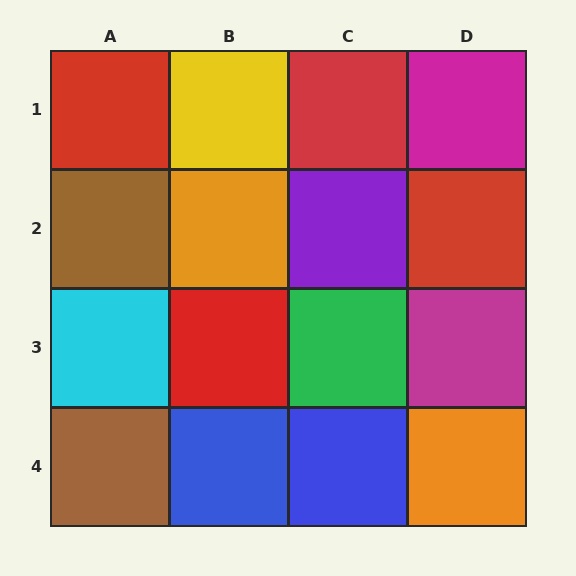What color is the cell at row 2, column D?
Red.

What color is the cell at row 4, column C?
Blue.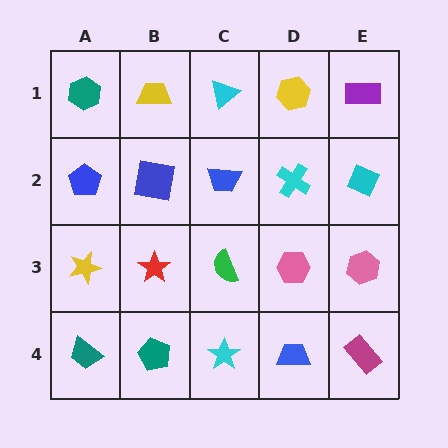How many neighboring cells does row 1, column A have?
2.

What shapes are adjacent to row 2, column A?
A teal hexagon (row 1, column A), a yellow star (row 3, column A), a blue square (row 2, column B).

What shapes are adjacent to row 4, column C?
A green semicircle (row 3, column C), a teal pentagon (row 4, column B), a blue trapezoid (row 4, column D).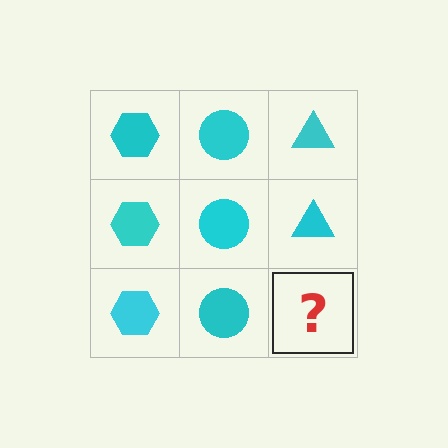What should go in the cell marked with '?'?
The missing cell should contain a cyan triangle.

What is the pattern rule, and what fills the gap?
The rule is that each column has a consistent shape. The gap should be filled with a cyan triangle.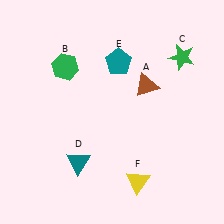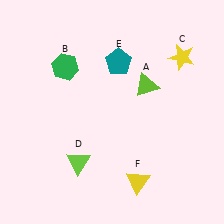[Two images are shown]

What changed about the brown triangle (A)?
In Image 1, A is brown. In Image 2, it changed to lime.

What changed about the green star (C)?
In Image 1, C is green. In Image 2, it changed to yellow.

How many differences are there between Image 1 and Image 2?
There are 3 differences between the two images.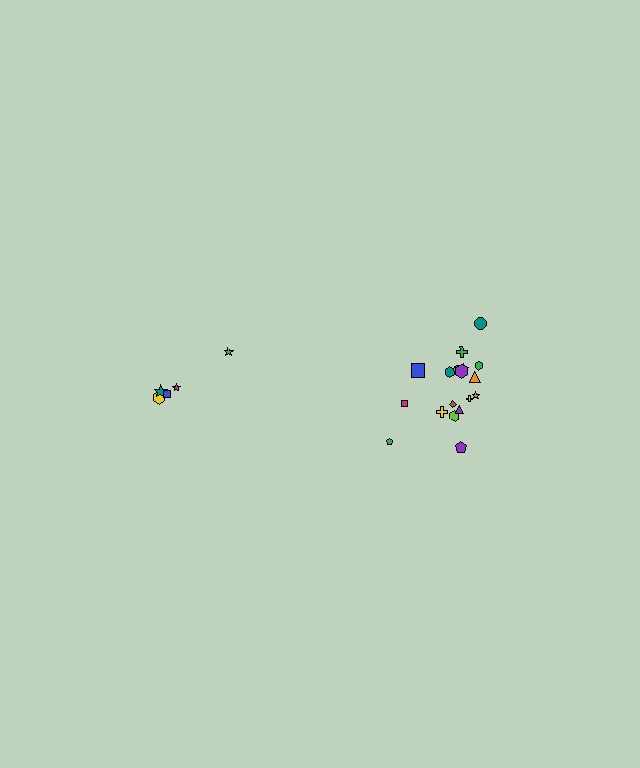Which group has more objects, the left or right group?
The right group.